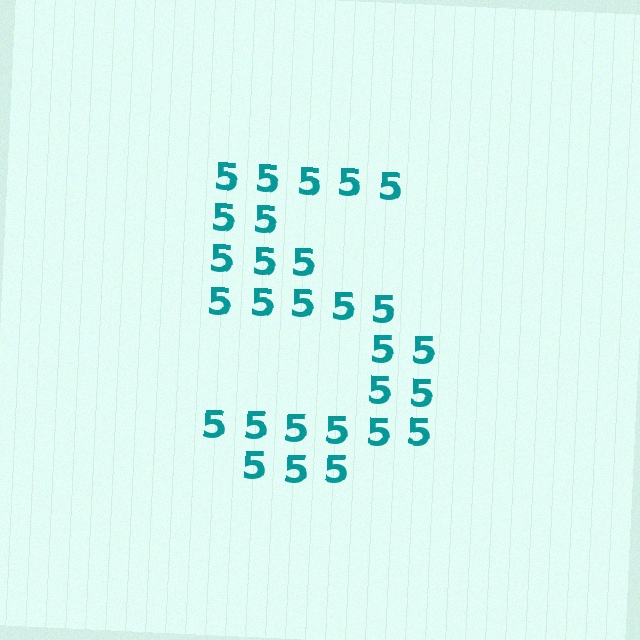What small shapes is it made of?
It is made of small digit 5's.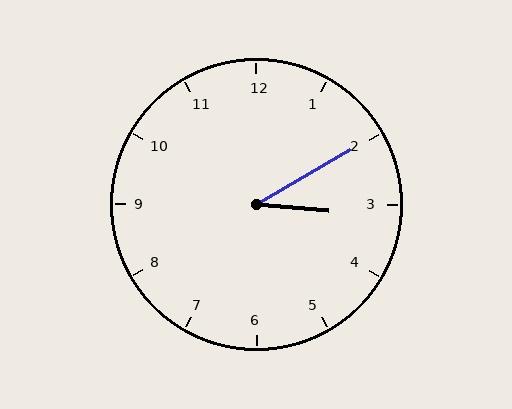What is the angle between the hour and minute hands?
Approximately 35 degrees.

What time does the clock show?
3:10.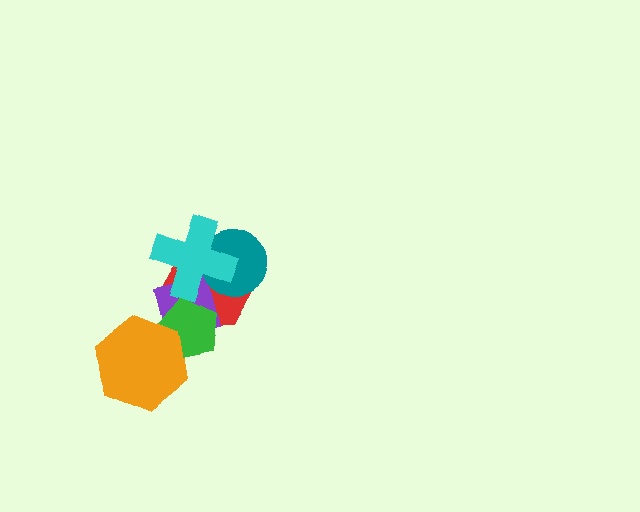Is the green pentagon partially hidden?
Yes, it is partially covered by another shape.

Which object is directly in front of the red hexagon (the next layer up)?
The purple square is directly in front of the red hexagon.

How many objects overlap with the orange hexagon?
1 object overlaps with the orange hexagon.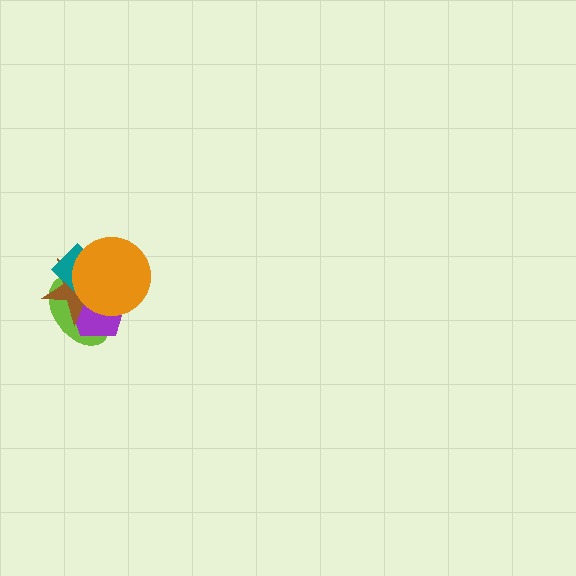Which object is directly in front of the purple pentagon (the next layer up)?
The brown star is directly in front of the purple pentagon.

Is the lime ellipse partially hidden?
Yes, it is partially covered by another shape.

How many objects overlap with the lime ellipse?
4 objects overlap with the lime ellipse.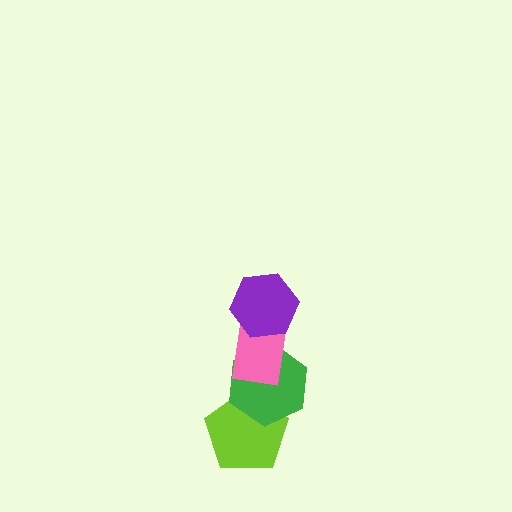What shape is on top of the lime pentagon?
The green hexagon is on top of the lime pentagon.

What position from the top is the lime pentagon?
The lime pentagon is 4th from the top.